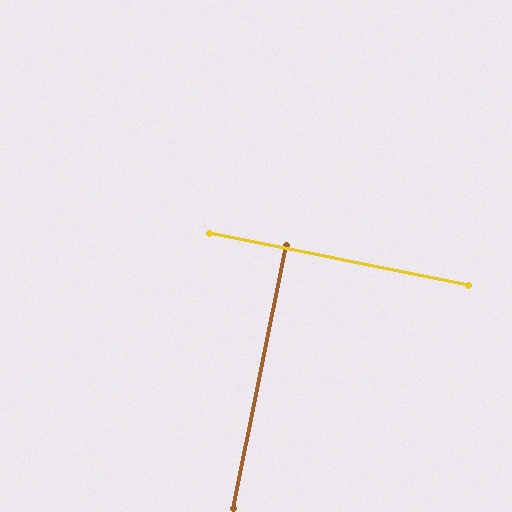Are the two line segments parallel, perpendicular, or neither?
Perpendicular — they meet at approximately 90°.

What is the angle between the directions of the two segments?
Approximately 90 degrees.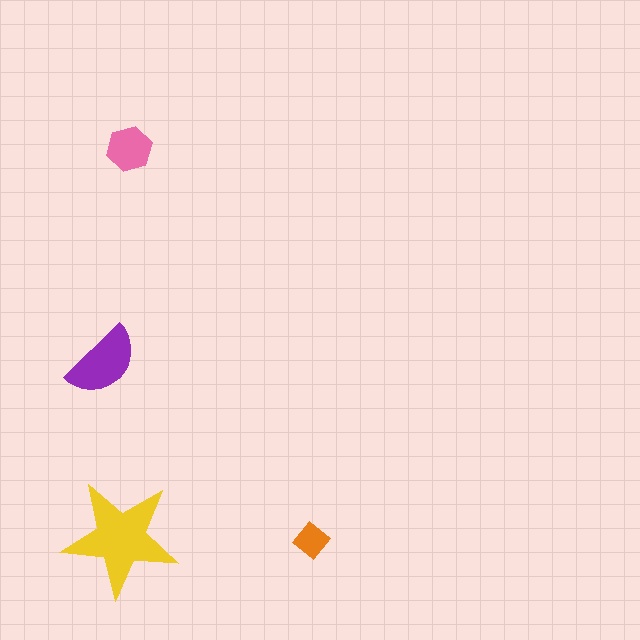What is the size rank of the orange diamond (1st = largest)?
4th.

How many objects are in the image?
There are 4 objects in the image.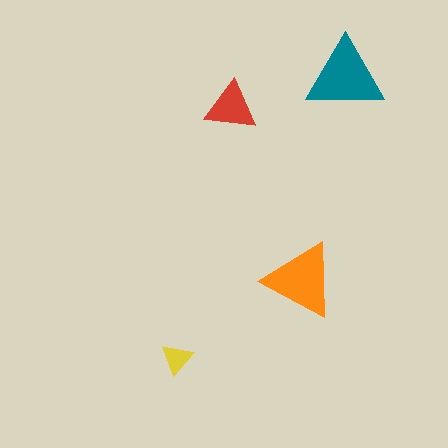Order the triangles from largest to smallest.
the teal one, the orange one, the red one, the yellow one.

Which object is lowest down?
The yellow triangle is bottommost.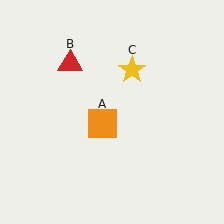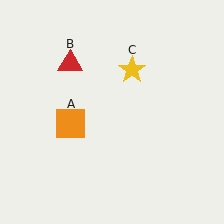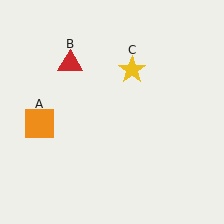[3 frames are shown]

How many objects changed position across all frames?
1 object changed position: orange square (object A).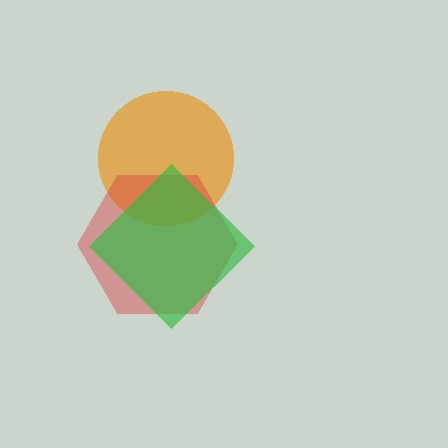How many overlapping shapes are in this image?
There are 3 overlapping shapes in the image.